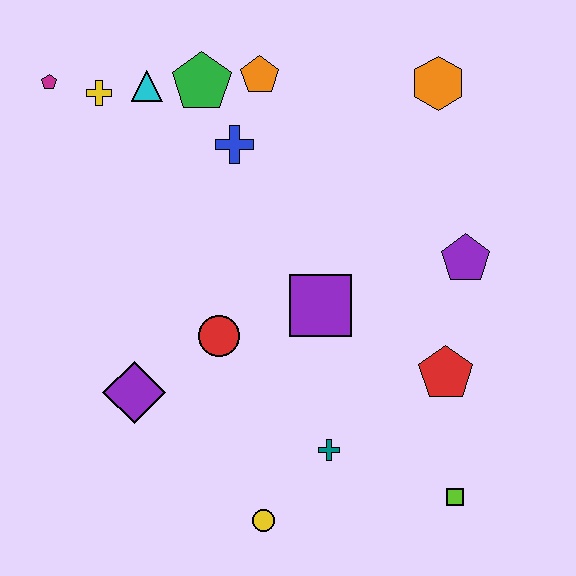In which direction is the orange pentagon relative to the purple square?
The orange pentagon is above the purple square.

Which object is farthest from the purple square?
The magenta pentagon is farthest from the purple square.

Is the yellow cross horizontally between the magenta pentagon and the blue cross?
Yes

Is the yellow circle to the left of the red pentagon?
Yes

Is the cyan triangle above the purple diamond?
Yes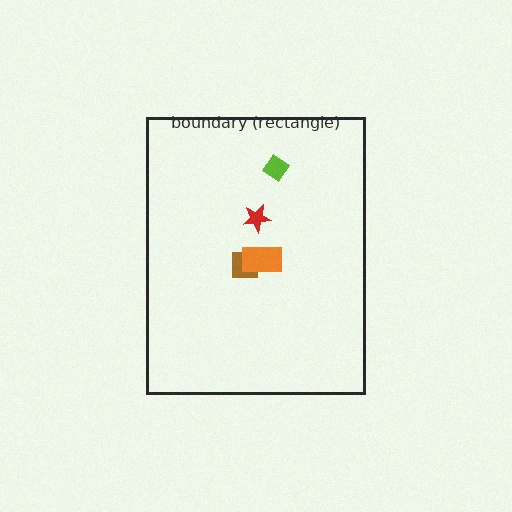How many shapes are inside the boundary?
4 inside, 0 outside.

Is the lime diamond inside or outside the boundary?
Inside.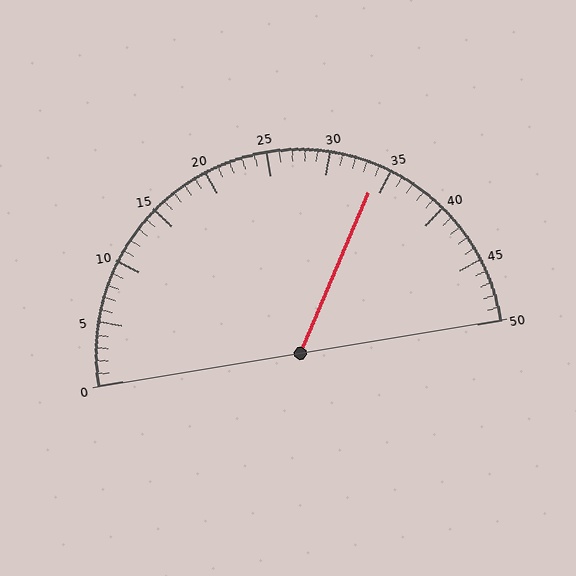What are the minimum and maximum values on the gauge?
The gauge ranges from 0 to 50.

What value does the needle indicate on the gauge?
The needle indicates approximately 34.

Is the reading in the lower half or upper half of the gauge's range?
The reading is in the upper half of the range (0 to 50).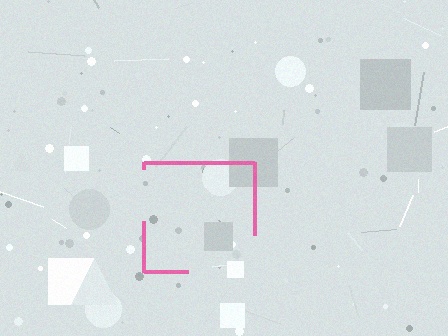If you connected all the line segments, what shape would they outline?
They would outline a square.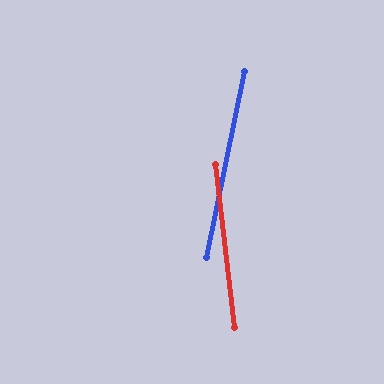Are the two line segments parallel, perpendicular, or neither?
Neither parallel nor perpendicular — they differ by about 18°.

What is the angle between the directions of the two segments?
Approximately 18 degrees.